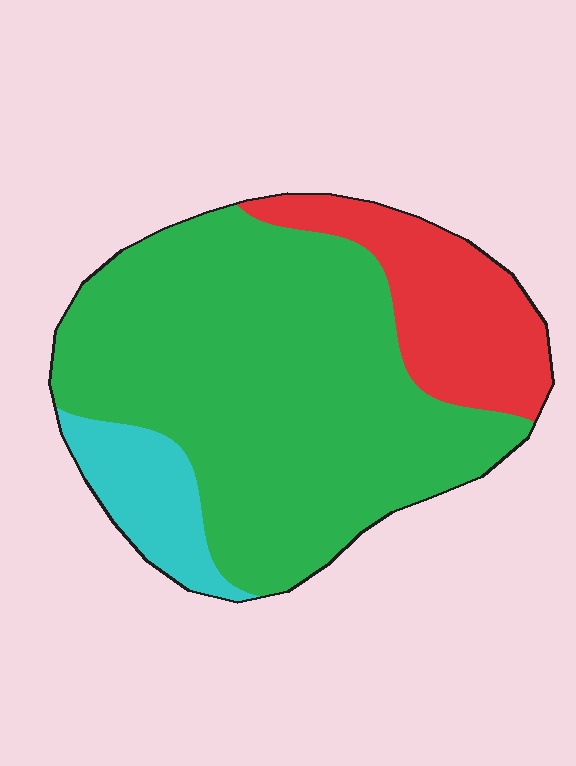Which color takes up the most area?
Green, at roughly 70%.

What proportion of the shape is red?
Red takes up less than a quarter of the shape.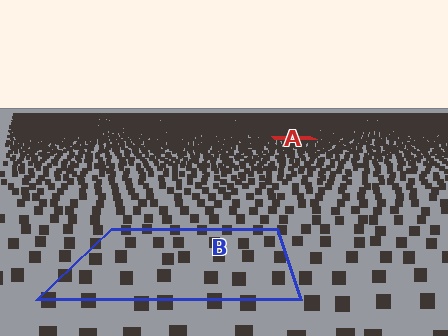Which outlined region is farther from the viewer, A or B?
Region A is farther from the viewer — the texture elements inside it appear smaller and more densely packed.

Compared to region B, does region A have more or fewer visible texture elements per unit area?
Region A has more texture elements per unit area — they are packed more densely because it is farther away.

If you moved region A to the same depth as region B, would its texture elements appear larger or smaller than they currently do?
They would appear larger. At a closer depth, the same texture elements are projected at a bigger on-screen size.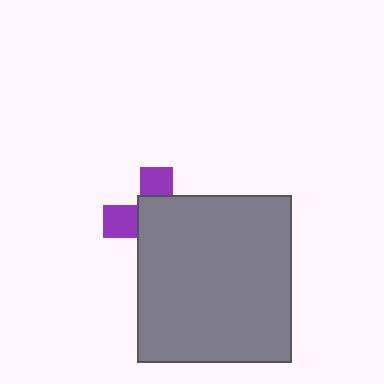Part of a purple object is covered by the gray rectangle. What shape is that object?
It is a cross.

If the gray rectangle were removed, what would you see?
You would see the complete purple cross.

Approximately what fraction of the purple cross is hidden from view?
Roughly 66% of the purple cross is hidden behind the gray rectangle.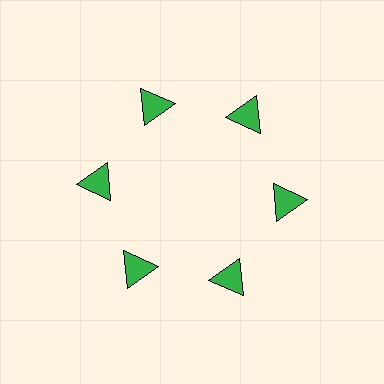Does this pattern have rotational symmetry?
Yes, this pattern has 6-fold rotational symmetry. It looks the same after rotating 60 degrees around the center.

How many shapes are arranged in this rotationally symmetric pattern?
There are 6 shapes, arranged in 6 groups of 1.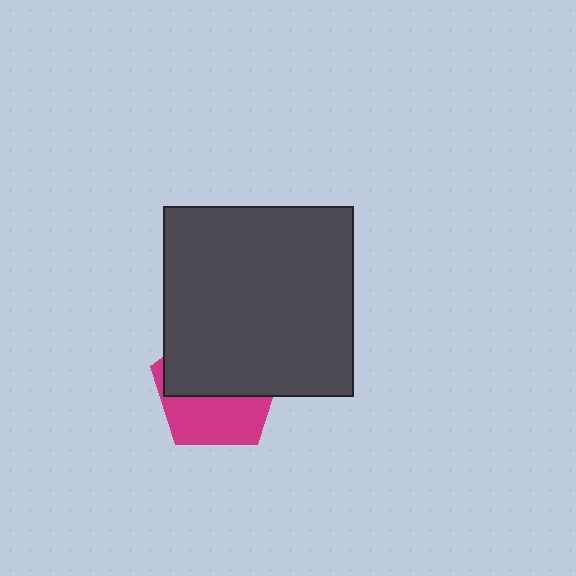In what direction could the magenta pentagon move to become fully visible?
The magenta pentagon could move down. That would shift it out from behind the dark gray square entirely.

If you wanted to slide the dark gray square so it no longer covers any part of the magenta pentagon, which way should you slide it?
Slide it up — that is the most direct way to separate the two shapes.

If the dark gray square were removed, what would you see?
You would see the complete magenta pentagon.